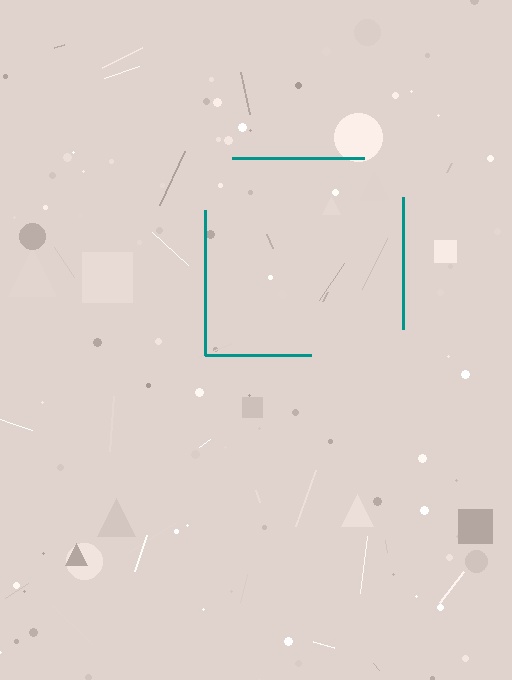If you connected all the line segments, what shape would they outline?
They would outline a square.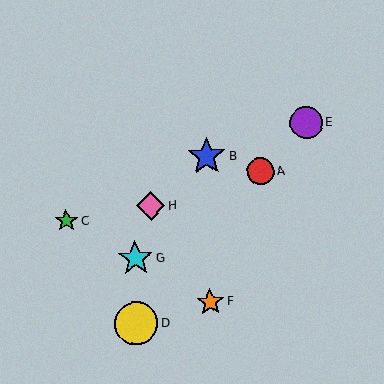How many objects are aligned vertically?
2 objects (B, F) are aligned vertically.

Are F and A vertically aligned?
No, F is at x≈210 and A is at x≈260.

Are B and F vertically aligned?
Yes, both are at x≈207.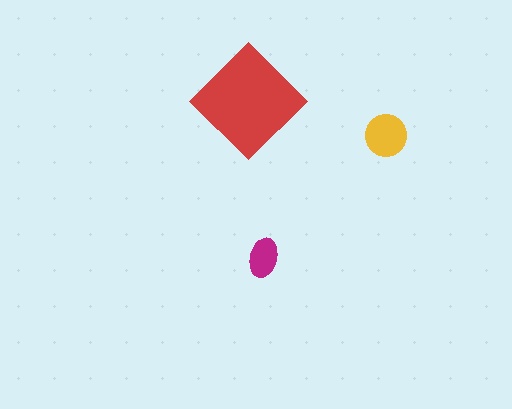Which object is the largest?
The red diamond.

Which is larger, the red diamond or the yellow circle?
The red diamond.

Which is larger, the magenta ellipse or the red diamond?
The red diamond.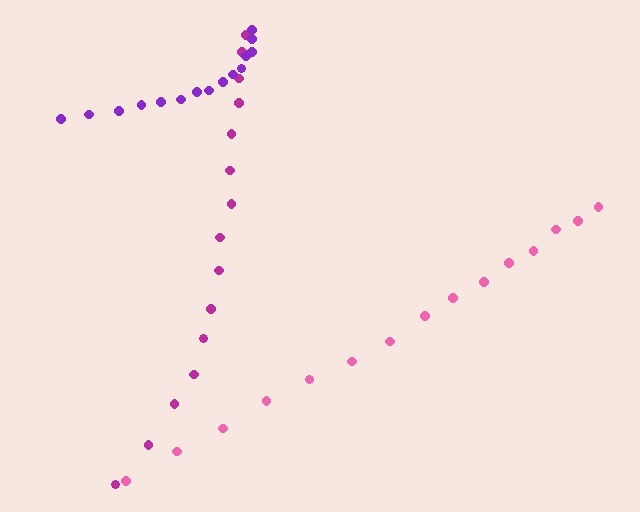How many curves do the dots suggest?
There are 3 distinct paths.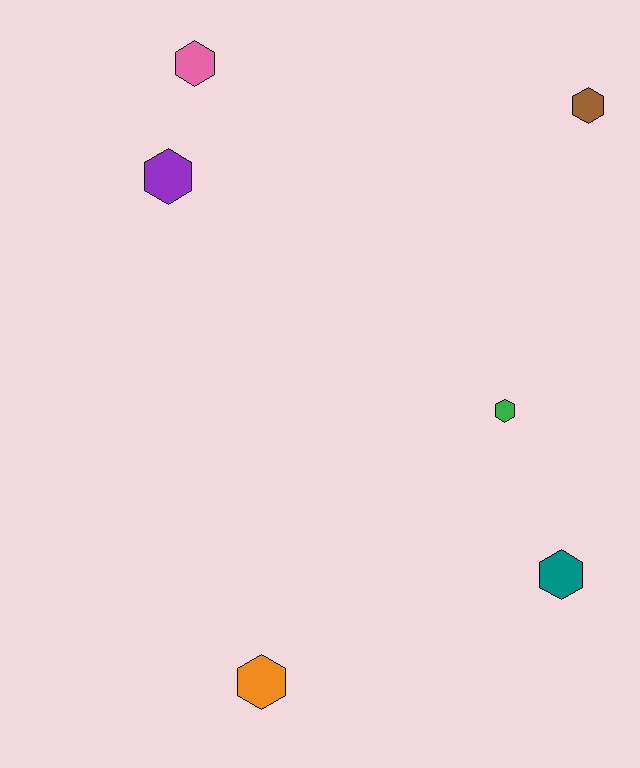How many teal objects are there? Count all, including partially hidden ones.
There is 1 teal object.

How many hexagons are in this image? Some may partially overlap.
There are 6 hexagons.